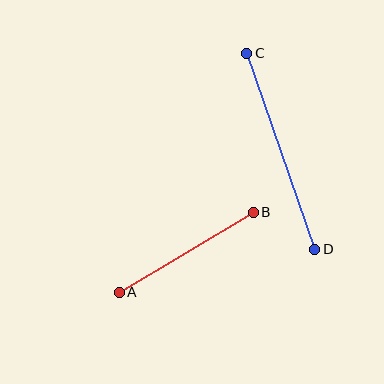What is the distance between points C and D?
The distance is approximately 208 pixels.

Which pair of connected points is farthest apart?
Points C and D are farthest apart.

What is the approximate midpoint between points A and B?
The midpoint is at approximately (186, 252) pixels.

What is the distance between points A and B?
The distance is approximately 156 pixels.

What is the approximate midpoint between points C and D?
The midpoint is at approximately (281, 151) pixels.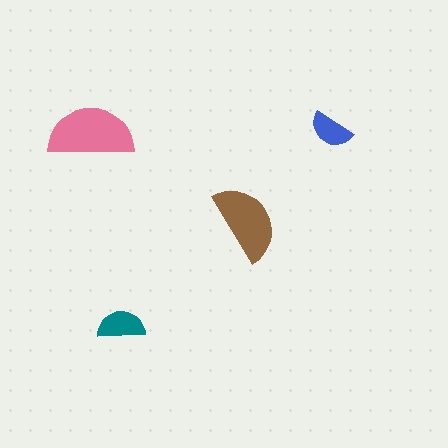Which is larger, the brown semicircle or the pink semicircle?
The pink one.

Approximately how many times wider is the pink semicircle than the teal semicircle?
About 2 times wider.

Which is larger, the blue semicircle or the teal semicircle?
The teal one.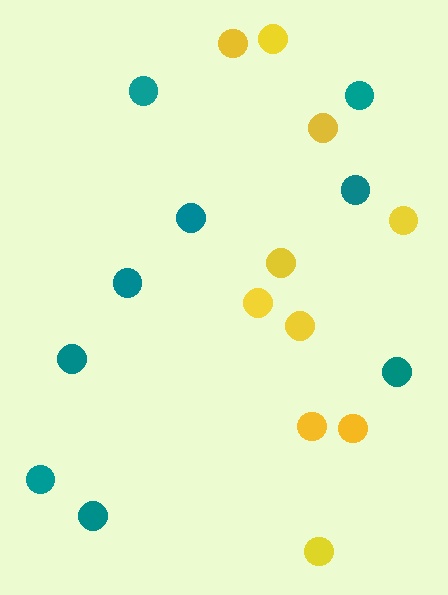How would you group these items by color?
There are 2 groups: one group of teal circles (9) and one group of yellow circles (10).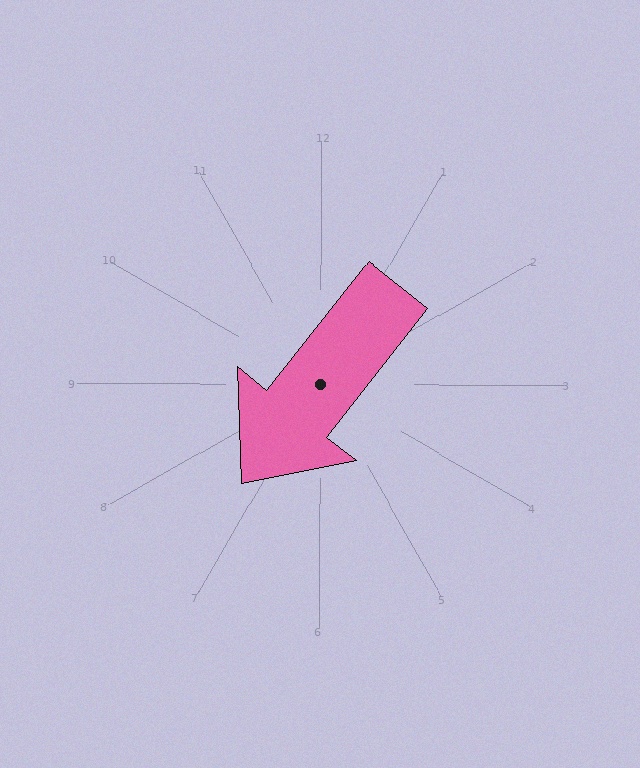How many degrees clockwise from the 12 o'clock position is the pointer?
Approximately 218 degrees.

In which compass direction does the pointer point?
Southwest.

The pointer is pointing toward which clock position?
Roughly 7 o'clock.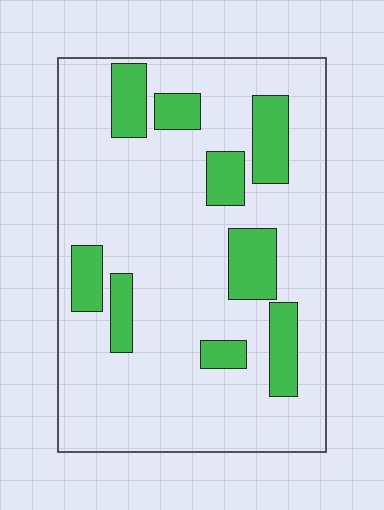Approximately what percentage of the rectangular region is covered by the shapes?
Approximately 20%.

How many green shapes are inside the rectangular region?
9.